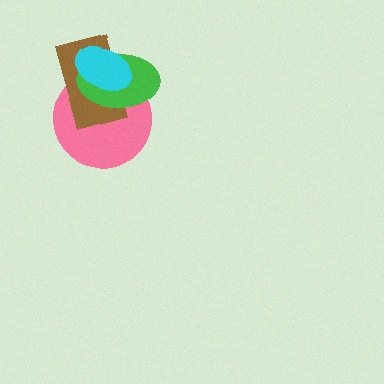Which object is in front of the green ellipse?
The cyan ellipse is in front of the green ellipse.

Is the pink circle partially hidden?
Yes, it is partially covered by another shape.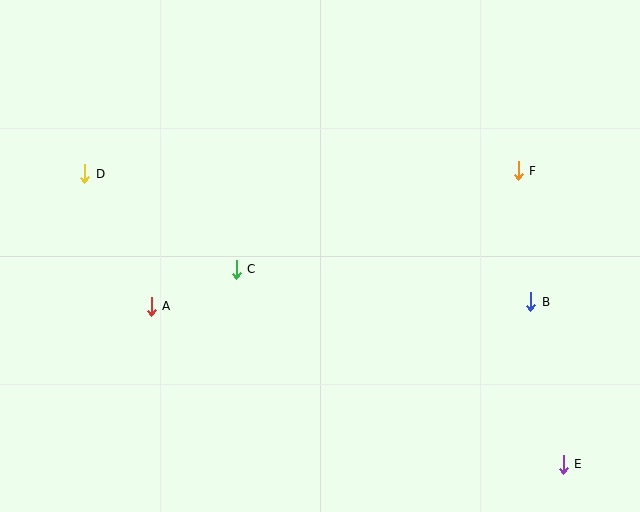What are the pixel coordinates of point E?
Point E is at (563, 464).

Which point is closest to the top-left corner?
Point D is closest to the top-left corner.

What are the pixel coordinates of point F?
Point F is at (518, 171).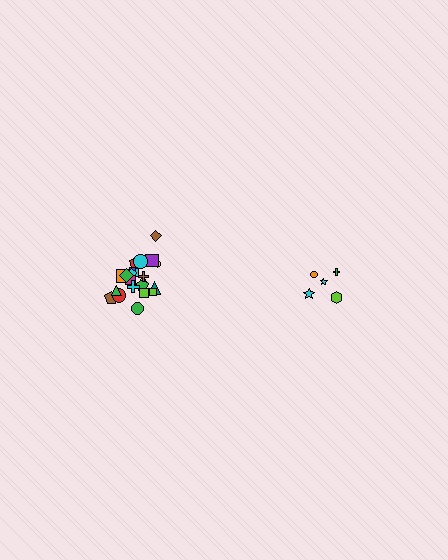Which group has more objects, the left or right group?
The left group.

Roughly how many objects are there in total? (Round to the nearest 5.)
Roughly 25 objects in total.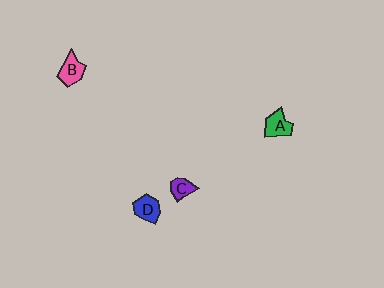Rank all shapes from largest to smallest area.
From largest to smallest: B (pink), A (green), D (blue), C (purple).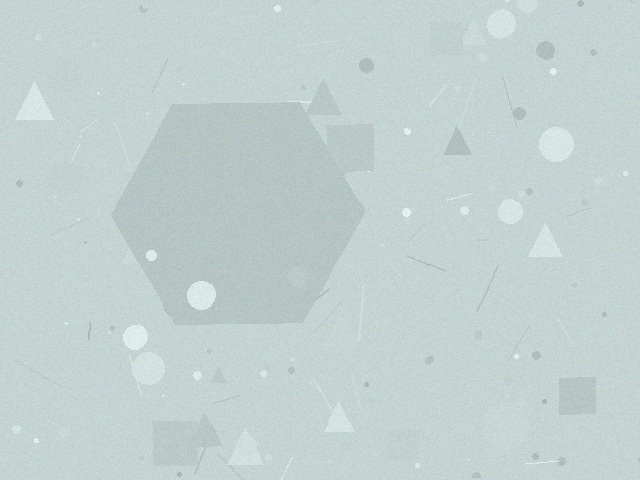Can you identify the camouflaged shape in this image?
The camouflaged shape is a hexagon.